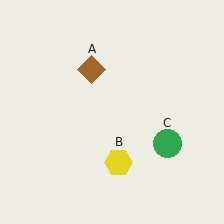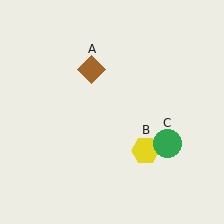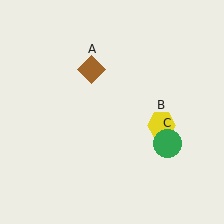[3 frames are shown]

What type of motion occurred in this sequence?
The yellow hexagon (object B) rotated counterclockwise around the center of the scene.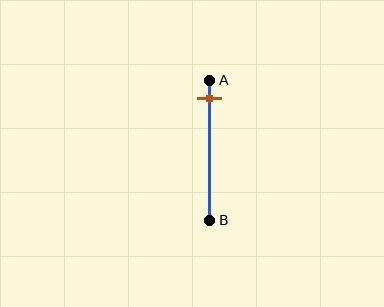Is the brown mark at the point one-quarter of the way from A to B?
No, the mark is at about 15% from A, not at the 25% one-quarter point.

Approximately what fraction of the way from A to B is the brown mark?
The brown mark is approximately 15% of the way from A to B.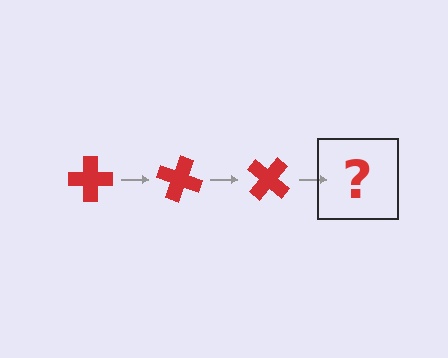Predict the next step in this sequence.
The next step is a red cross rotated 60 degrees.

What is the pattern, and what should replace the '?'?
The pattern is that the cross rotates 20 degrees each step. The '?' should be a red cross rotated 60 degrees.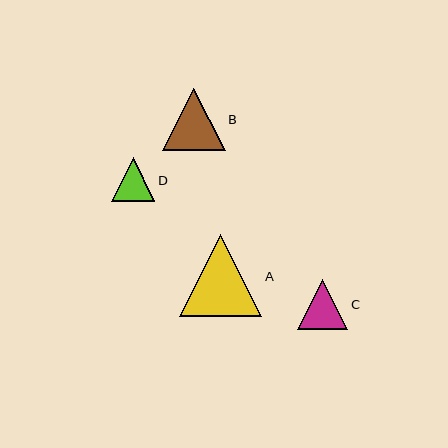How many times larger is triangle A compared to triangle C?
Triangle A is approximately 1.6 times the size of triangle C.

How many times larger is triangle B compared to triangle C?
Triangle B is approximately 1.2 times the size of triangle C.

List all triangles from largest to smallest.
From largest to smallest: A, B, C, D.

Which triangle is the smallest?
Triangle D is the smallest with a size of approximately 43 pixels.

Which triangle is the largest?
Triangle A is the largest with a size of approximately 82 pixels.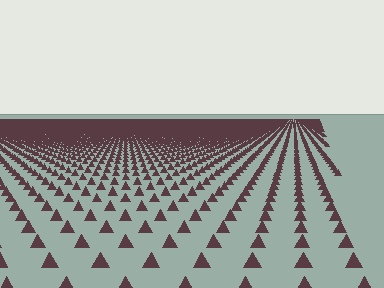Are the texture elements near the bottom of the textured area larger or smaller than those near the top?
Larger. Near the bottom, elements are closer to the viewer and appear at a bigger on-screen size.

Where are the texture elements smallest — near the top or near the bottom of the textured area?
Near the top.